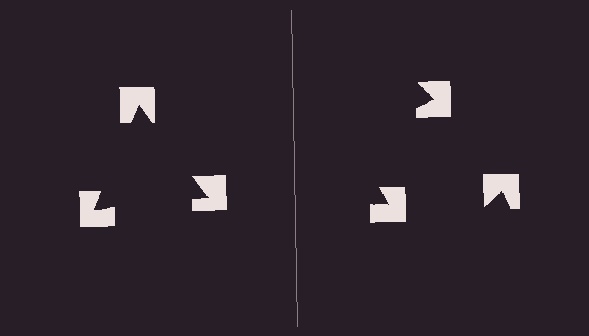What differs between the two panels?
The notched squares are positioned identically on both sides; only the wedge orientations differ. On the left they align to a triangle; on the right they are misaligned.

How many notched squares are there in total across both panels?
6 — 3 on each side.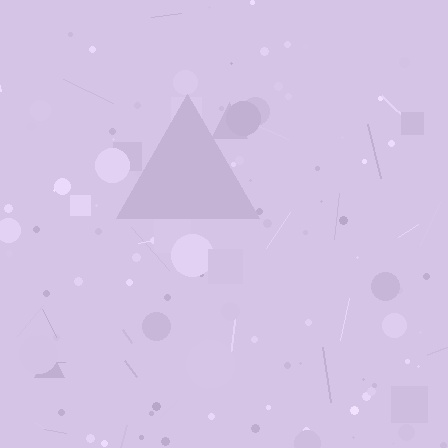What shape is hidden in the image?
A triangle is hidden in the image.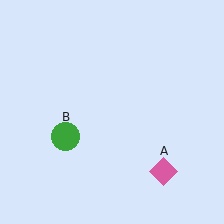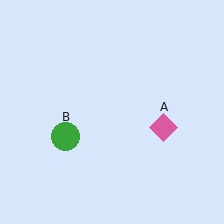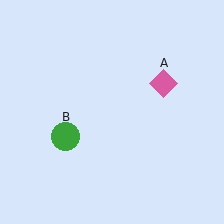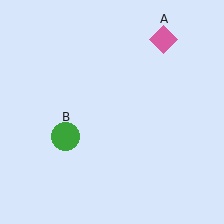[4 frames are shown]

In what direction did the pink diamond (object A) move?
The pink diamond (object A) moved up.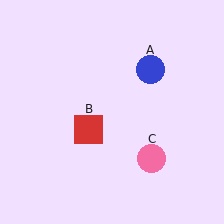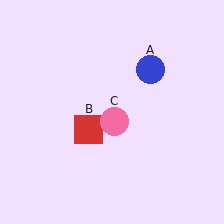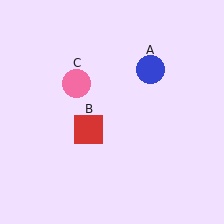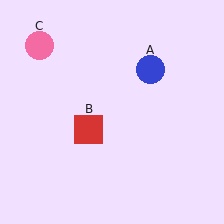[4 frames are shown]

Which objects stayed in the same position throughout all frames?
Blue circle (object A) and red square (object B) remained stationary.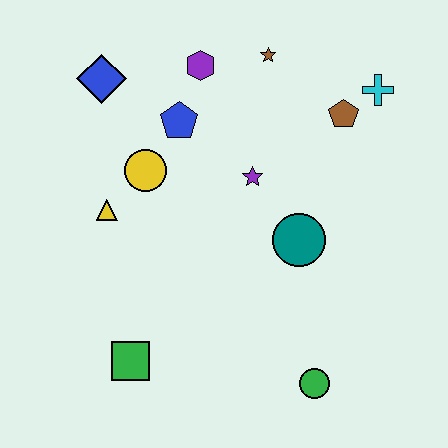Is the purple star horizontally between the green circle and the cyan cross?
No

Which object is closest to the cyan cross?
The brown pentagon is closest to the cyan cross.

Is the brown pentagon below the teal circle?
No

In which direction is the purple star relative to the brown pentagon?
The purple star is to the left of the brown pentagon.